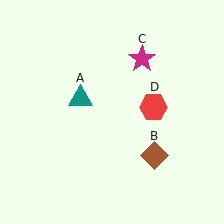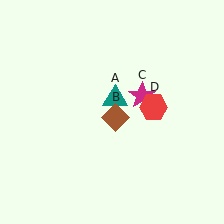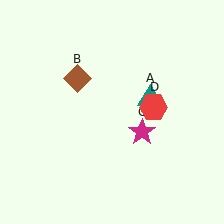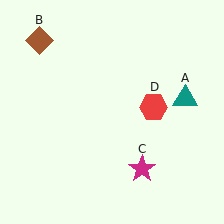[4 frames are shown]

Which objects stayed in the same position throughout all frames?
Red hexagon (object D) remained stationary.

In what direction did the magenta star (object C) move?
The magenta star (object C) moved down.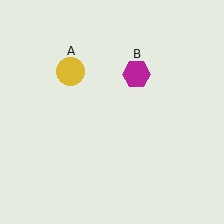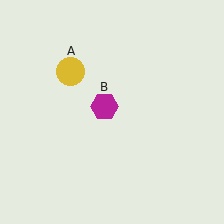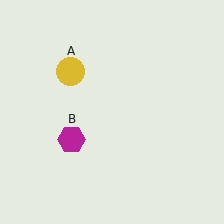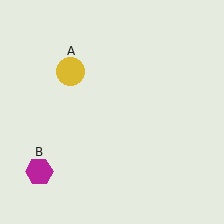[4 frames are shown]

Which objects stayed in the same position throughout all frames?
Yellow circle (object A) remained stationary.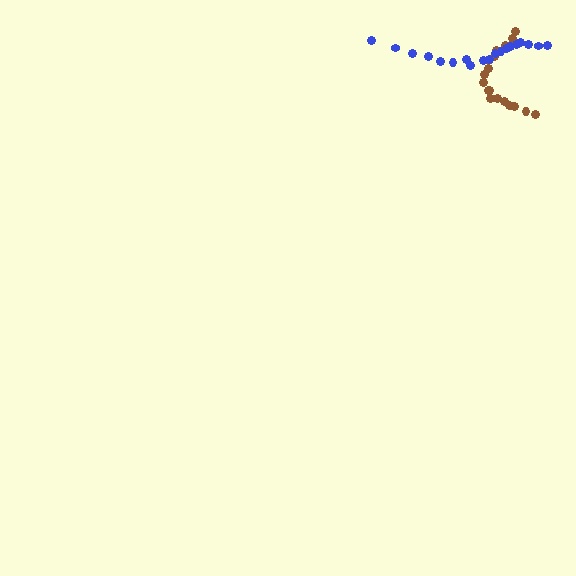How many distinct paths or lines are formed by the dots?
There are 2 distinct paths.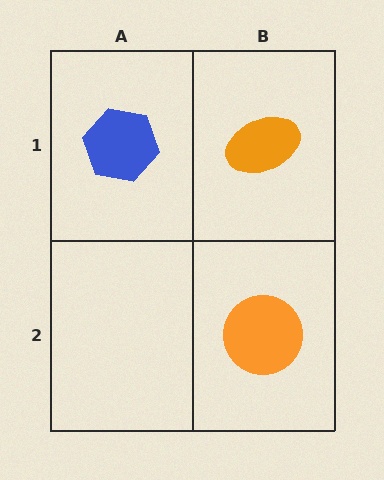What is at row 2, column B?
An orange circle.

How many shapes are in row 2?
1 shape.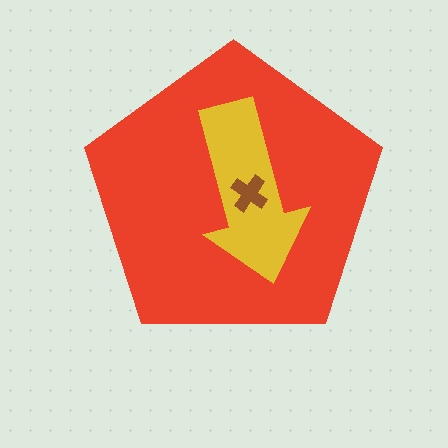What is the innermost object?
The brown cross.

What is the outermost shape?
The red pentagon.